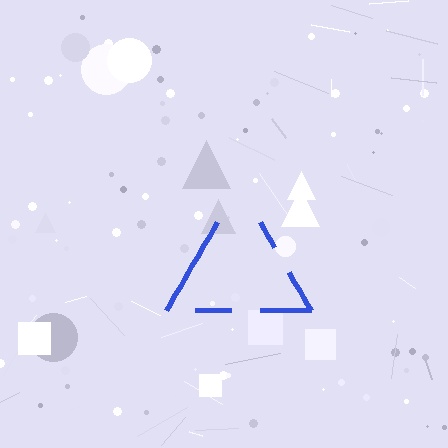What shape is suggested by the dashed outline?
The dashed outline suggests a triangle.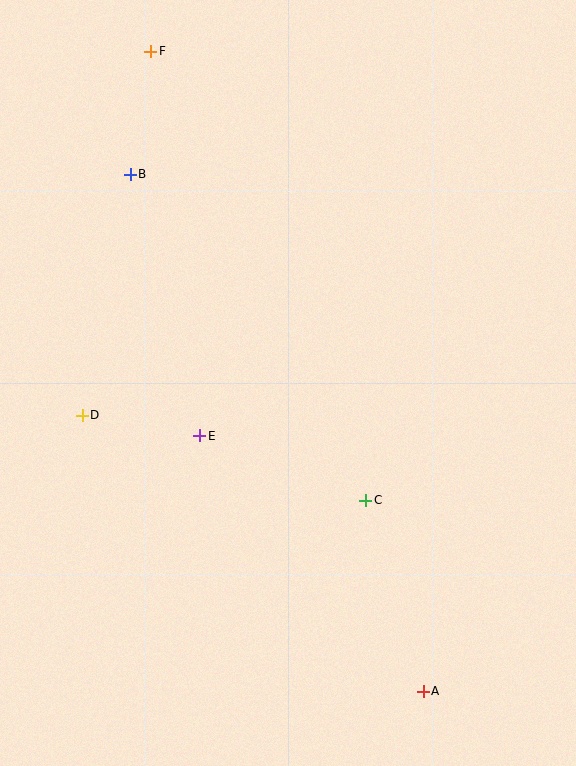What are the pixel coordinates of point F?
Point F is at (151, 51).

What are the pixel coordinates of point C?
Point C is at (366, 500).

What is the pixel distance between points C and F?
The distance between C and F is 498 pixels.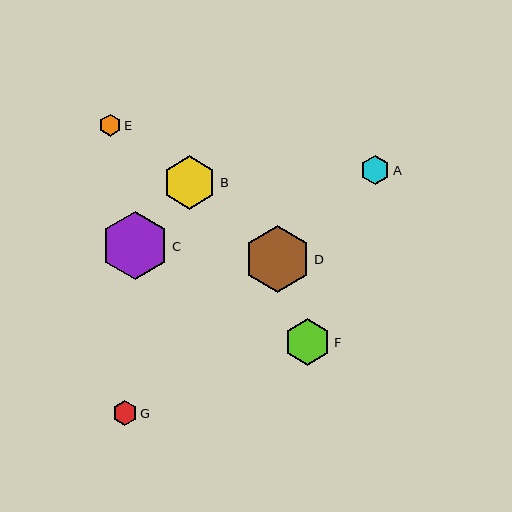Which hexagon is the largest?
Hexagon C is the largest with a size of approximately 68 pixels.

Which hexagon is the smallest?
Hexagon E is the smallest with a size of approximately 22 pixels.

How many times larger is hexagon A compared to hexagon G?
Hexagon A is approximately 1.2 times the size of hexagon G.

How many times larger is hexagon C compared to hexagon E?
Hexagon C is approximately 3.1 times the size of hexagon E.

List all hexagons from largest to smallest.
From largest to smallest: C, D, B, F, A, G, E.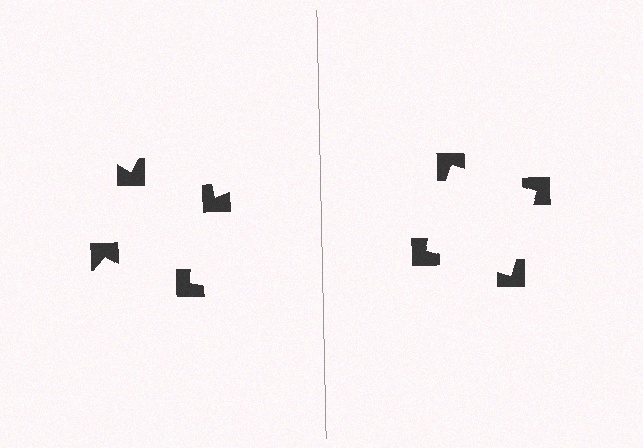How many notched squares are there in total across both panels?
8 — 4 on each side.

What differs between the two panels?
The notched squares are positioned identically on both sides; only the wedge orientations differ. On the right they align to a square; on the left they are misaligned.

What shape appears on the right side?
An illusory square.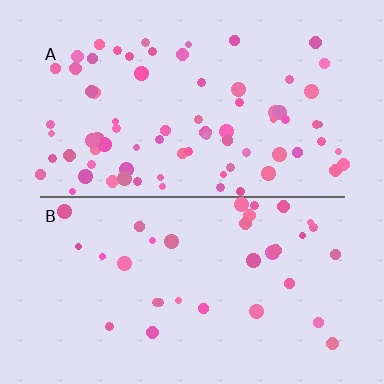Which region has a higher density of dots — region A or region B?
A (the top).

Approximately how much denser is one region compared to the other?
Approximately 2.3× — region A over region B.